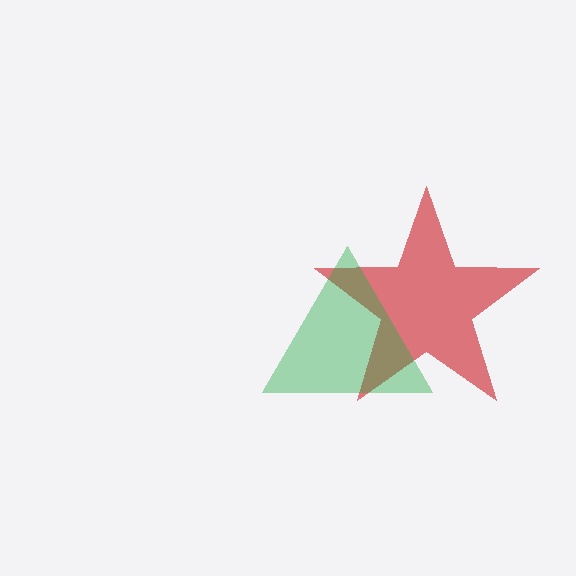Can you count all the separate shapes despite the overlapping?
Yes, there are 2 separate shapes.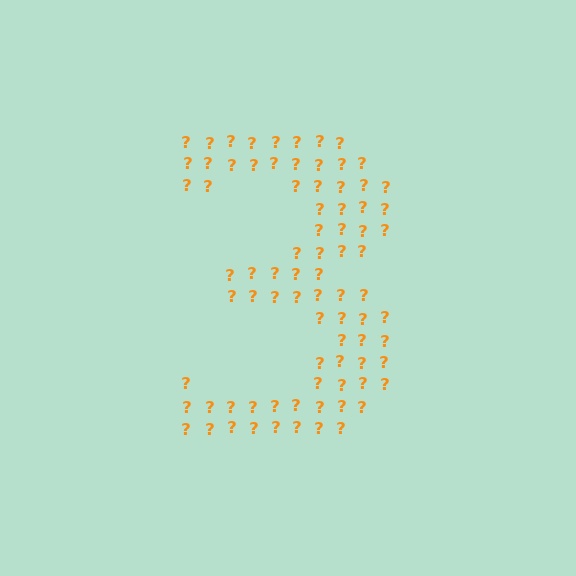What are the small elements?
The small elements are question marks.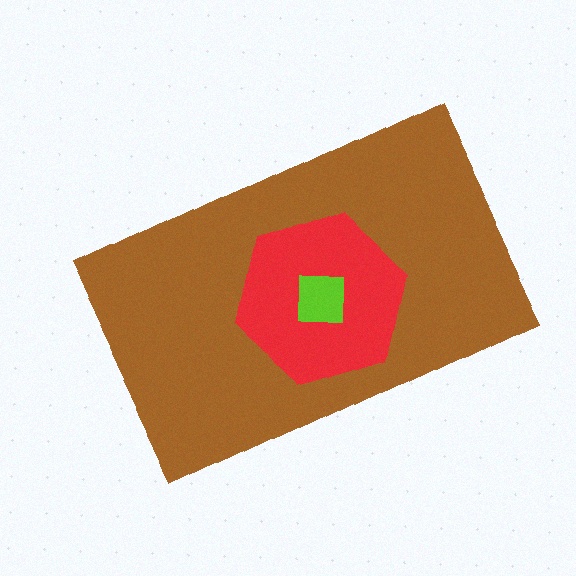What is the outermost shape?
The brown rectangle.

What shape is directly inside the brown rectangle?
The red hexagon.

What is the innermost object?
The lime square.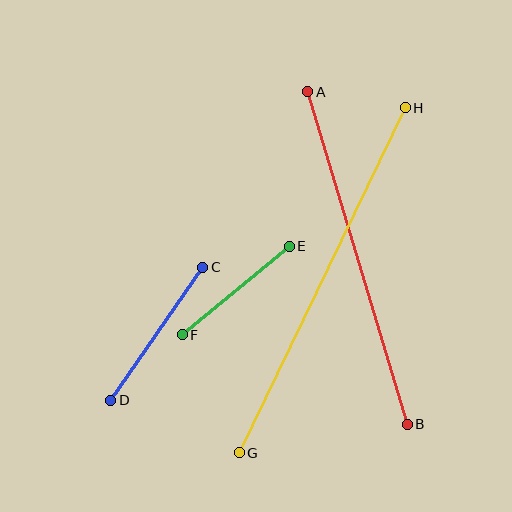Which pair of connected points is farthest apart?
Points G and H are farthest apart.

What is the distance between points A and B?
The distance is approximately 347 pixels.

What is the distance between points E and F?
The distance is approximately 139 pixels.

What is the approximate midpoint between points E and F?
The midpoint is at approximately (236, 290) pixels.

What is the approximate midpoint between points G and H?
The midpoint is at approximately (322, 280) pixels.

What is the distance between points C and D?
The distance is approximately 162 pixels.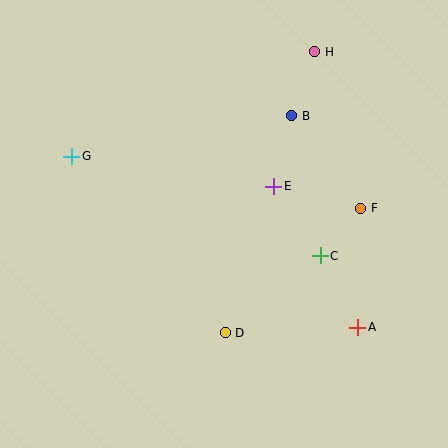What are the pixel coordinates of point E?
Point E is at (274, 186).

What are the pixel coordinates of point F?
Point F is at (361, 208).